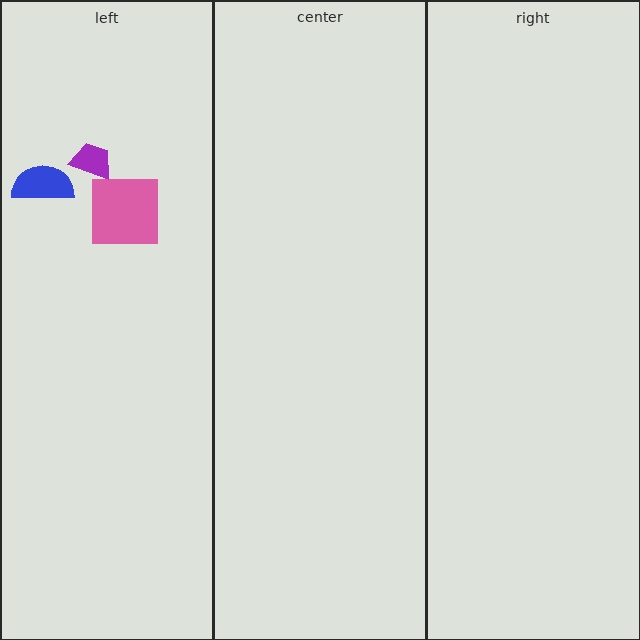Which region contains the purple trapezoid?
The left region.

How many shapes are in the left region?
3.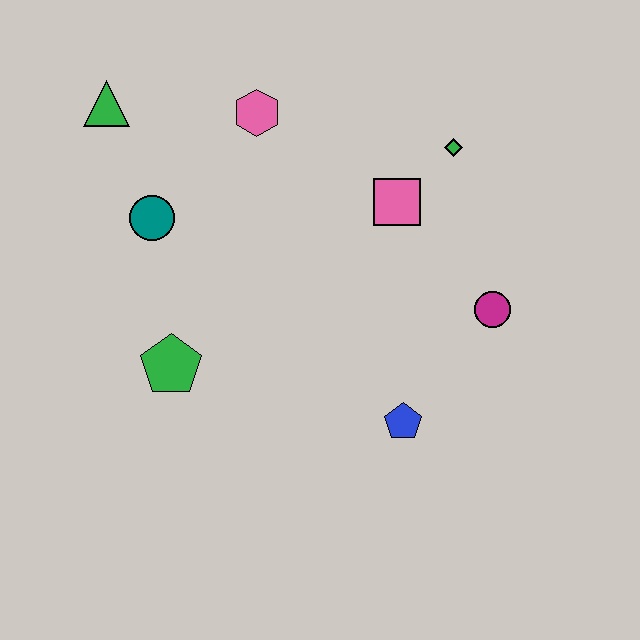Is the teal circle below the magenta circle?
No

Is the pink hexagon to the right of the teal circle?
Yes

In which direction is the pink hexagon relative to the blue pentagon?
The pink hexagon is above the blue pentagon.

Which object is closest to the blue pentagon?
The magenta circle is closest to the blue pentagon.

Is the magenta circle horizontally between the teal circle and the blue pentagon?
No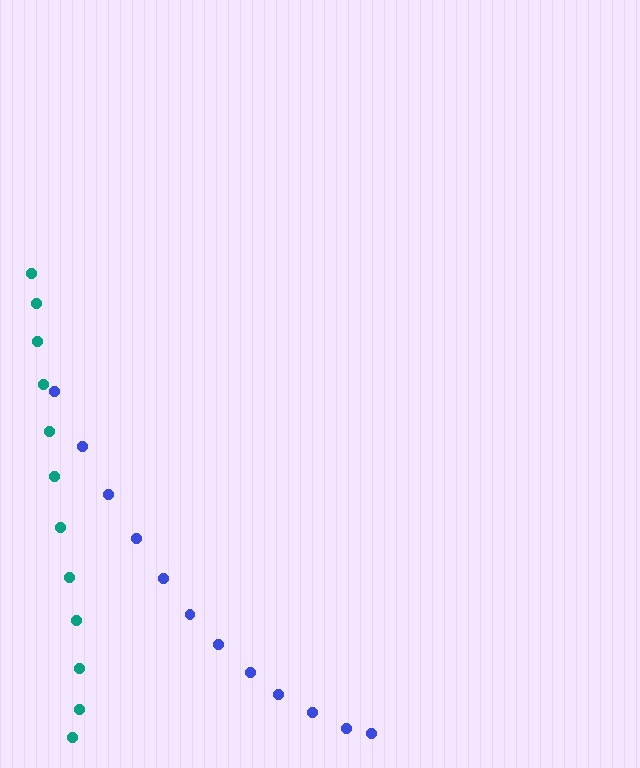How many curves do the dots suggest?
There are 2 distinct paths.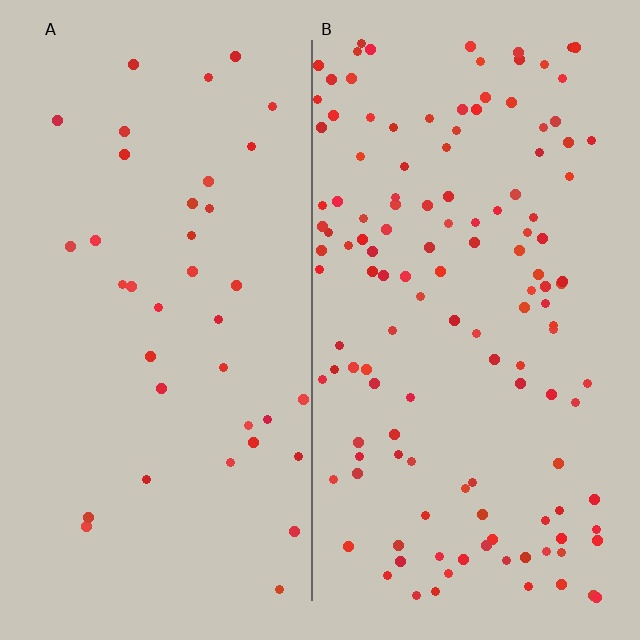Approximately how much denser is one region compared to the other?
Approximately 3.5× — region B over region A.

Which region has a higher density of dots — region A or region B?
B (the right).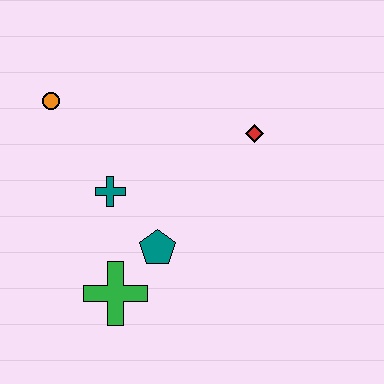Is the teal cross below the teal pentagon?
No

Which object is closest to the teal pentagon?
The green cross is closest to the teal pentagon.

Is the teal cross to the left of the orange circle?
No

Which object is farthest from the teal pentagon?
The orange circle is farthest from the teal pentagon.